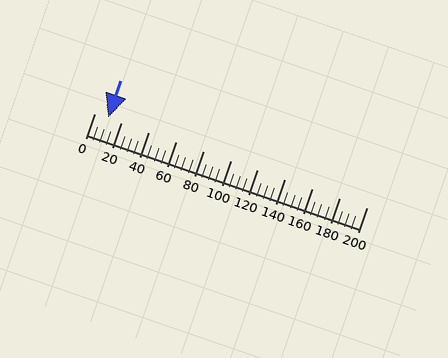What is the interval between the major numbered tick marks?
The major tick marks are spaced 20 units apart.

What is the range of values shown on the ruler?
The ruler shows values from 0 to 200.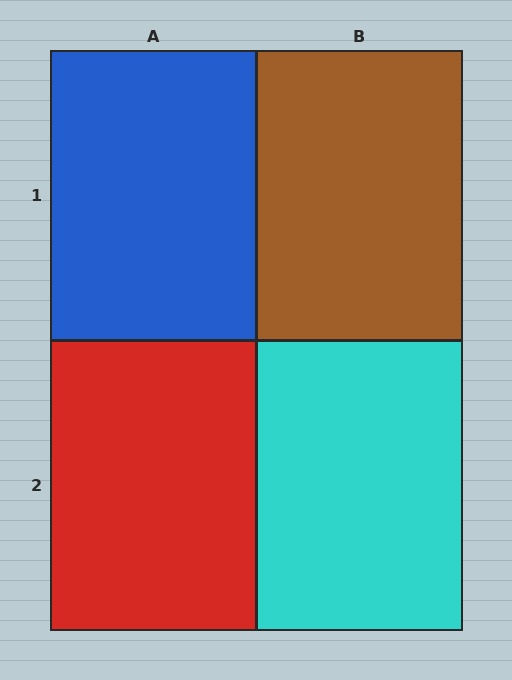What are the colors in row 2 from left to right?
Red, cyan.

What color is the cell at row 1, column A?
Blue.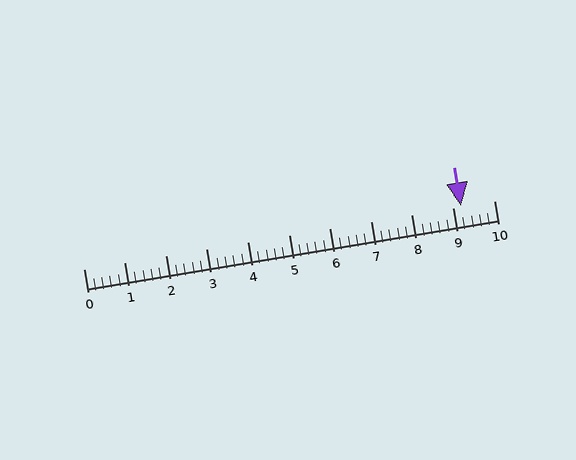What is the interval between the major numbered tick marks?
The major tick marks are spaced 1 units apart.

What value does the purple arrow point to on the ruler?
The purple arrow points to approximately 9.2.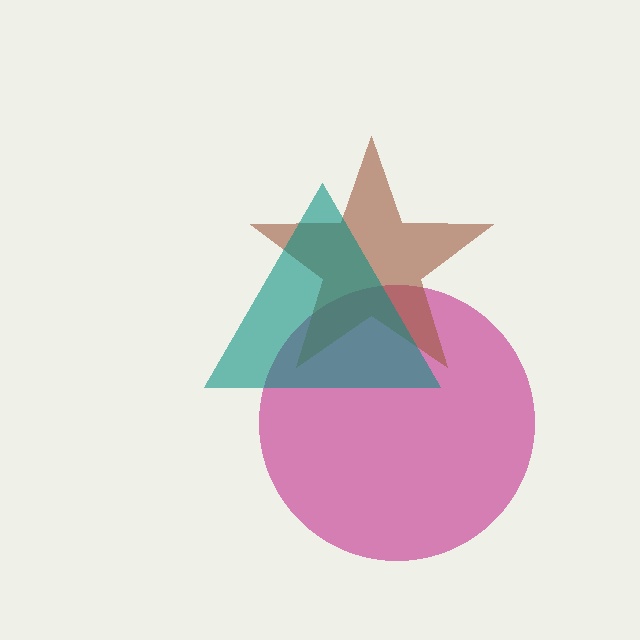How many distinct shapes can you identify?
There are 3 distinct shapes: a magenta circle, a brown star, a teal triangle.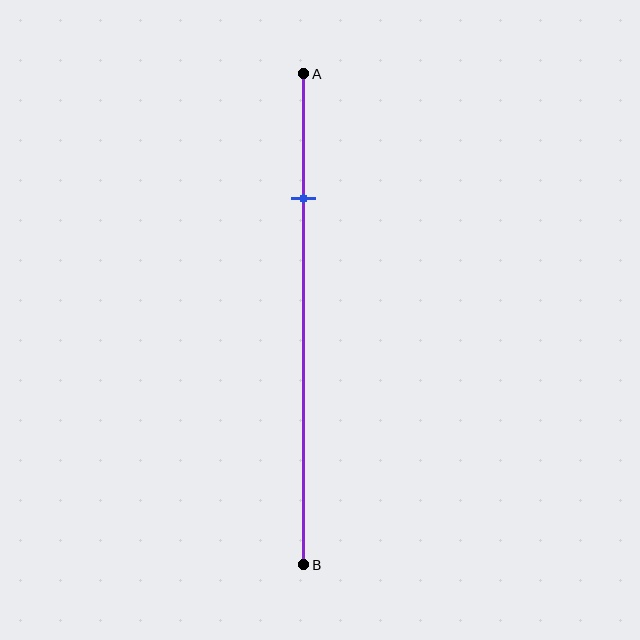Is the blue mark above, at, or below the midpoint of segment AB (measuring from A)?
The blue mark is above the midpoint of segment AB.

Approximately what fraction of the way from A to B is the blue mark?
The blue mark is approximately 25% of the way from A to B.